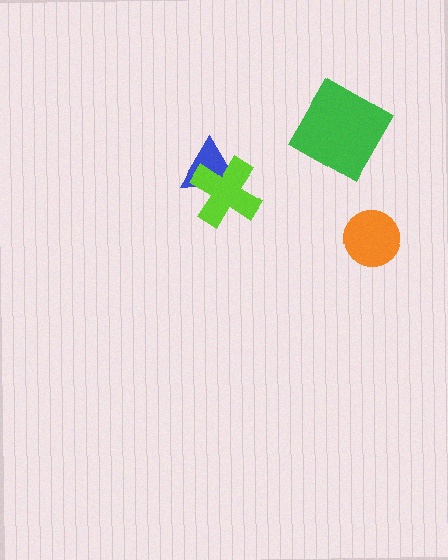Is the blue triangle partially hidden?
Yes, it is partially covered by another shape.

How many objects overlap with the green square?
0 objects overlap with the green square.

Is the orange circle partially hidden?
No, no other shape covers it.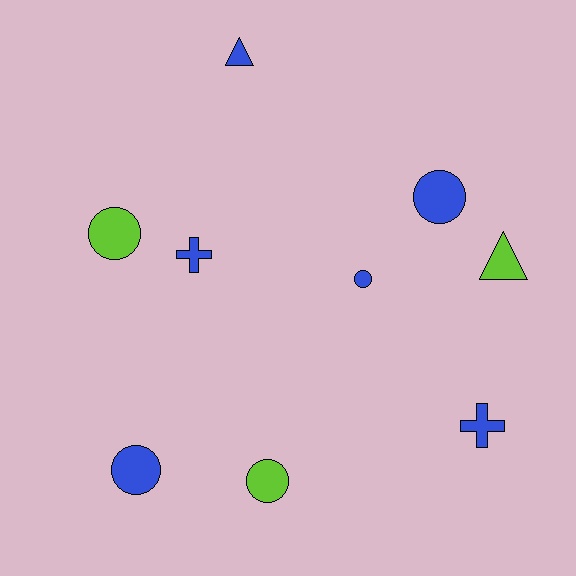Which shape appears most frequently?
Circle, with 5 objects.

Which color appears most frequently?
Blue, with 6 objects.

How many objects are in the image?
There are 9 objects.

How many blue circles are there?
There are 3 blue circles.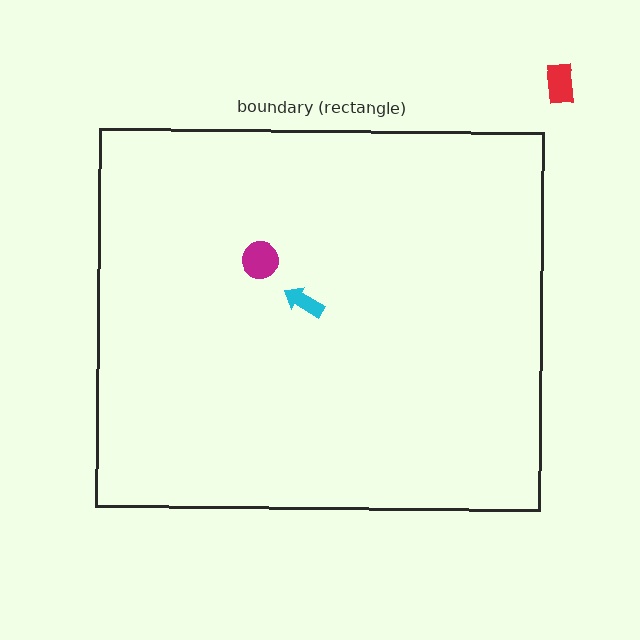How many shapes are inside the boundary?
2 inside, 1 outside.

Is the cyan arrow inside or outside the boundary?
Inside.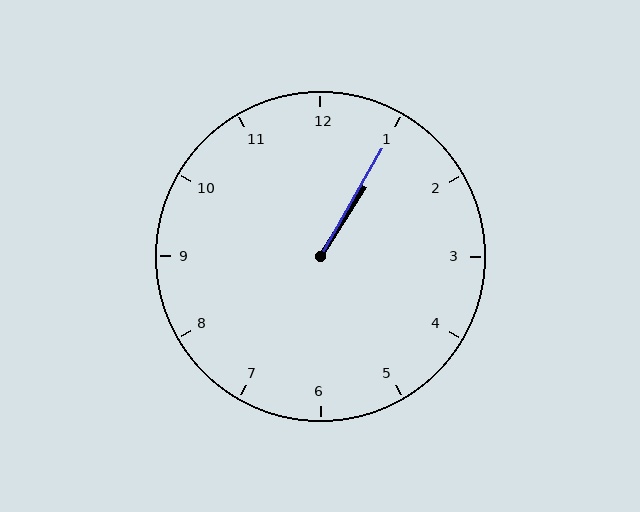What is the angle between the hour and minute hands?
Approximately 2 degrees.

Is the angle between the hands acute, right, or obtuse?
It is acute.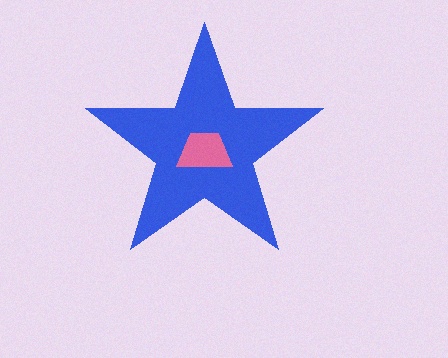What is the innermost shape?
The pink trapezoid.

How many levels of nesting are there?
2.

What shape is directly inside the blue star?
The pink trapezoid.